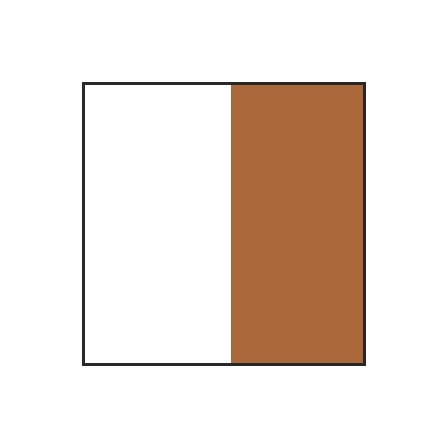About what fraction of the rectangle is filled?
About one half (1/2).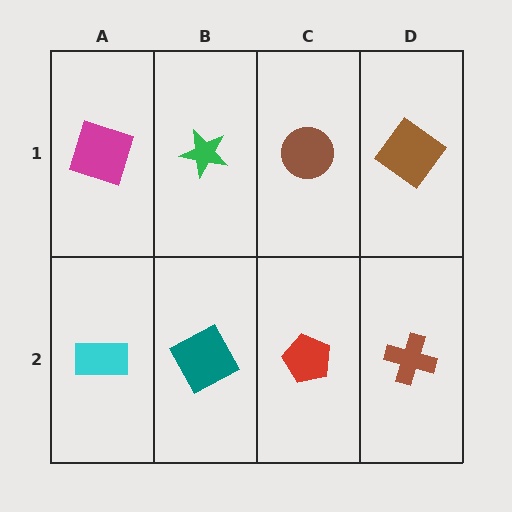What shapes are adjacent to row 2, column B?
A green star (row 1, column B), a cyan rectangle (row 2, column A), a red pentagon (row 2, column C).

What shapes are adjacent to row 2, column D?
A brown diamond (row 1, column D), a red pentagon (row 2, column C).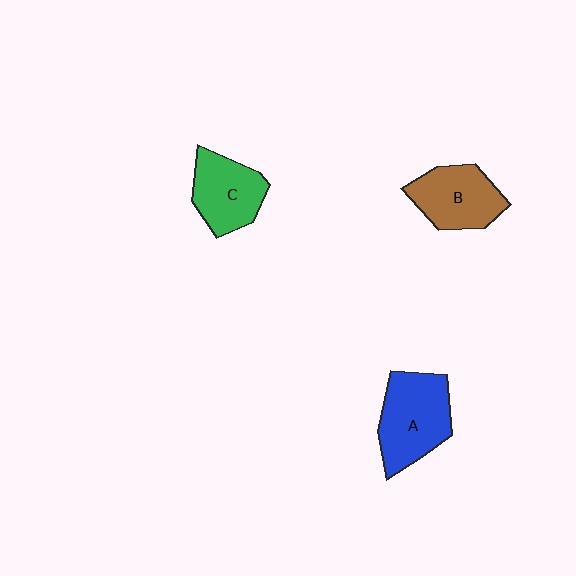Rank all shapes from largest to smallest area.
From largest to smallest: A (blue), B (brown), C (green).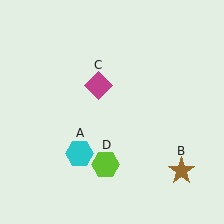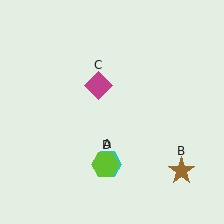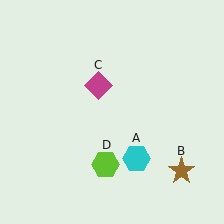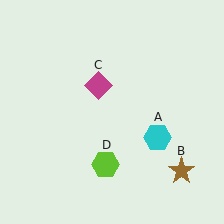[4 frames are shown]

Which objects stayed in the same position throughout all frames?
Brown star (object B) and magenta diamond (object C) and lime hexagon (object D) remained stationary.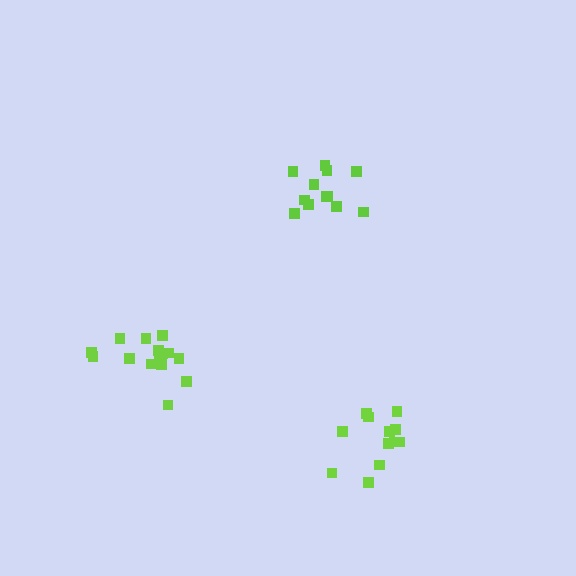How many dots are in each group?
Group 1: 12 dots, Group 2: 12 dots, Group 3: 15 dots (39 total).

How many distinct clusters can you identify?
There are 3 distinct clusters.